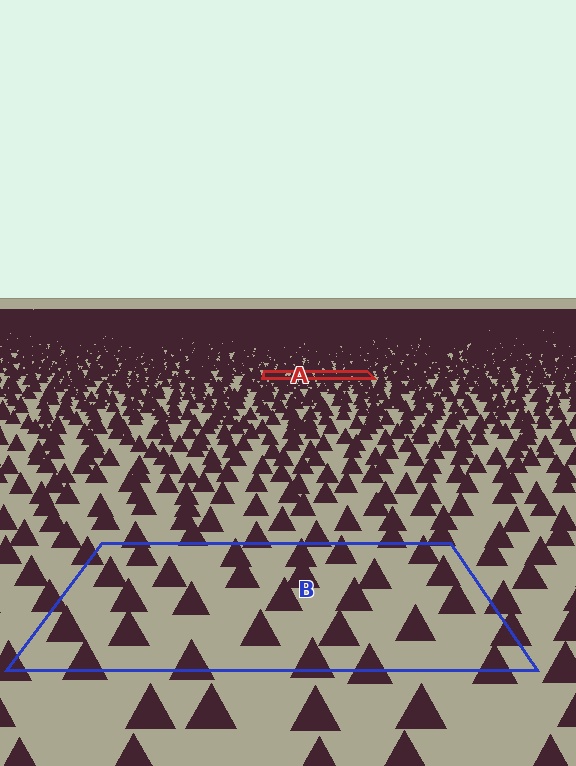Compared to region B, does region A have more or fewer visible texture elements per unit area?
Region A has more texture elements per unit area — they are packed more densely because it is farther away.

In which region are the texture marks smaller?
The texture marks are smaller in region A, because it is farther away.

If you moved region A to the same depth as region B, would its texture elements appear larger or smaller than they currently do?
They would appear larger. At a closer depth, the same texture elements are projected at a bigger on-screen size.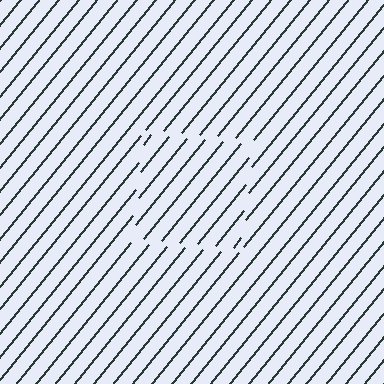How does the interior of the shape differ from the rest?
The interior of the shape contains the same grating, shifted by half a period — the contour is defined by the phase discontinuity where line-ends from the inner and outer gratings abut.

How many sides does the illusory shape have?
4 sides — the line-ends trace a square.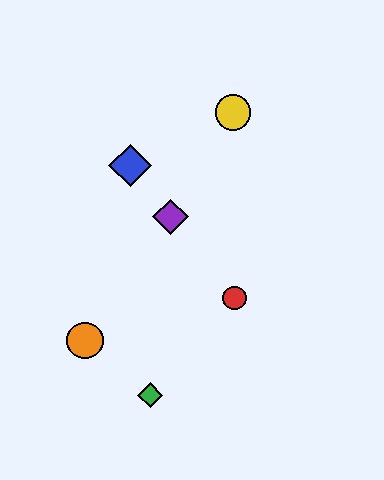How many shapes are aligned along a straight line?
3 shapes (the red circle, the blue diamond, the purple diamond) are aligned along a straight line.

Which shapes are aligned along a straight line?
The red circle, the blue diamond, the purple diamond are aligned along a straight line.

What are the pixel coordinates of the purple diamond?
The purple diamond is at (171, 217).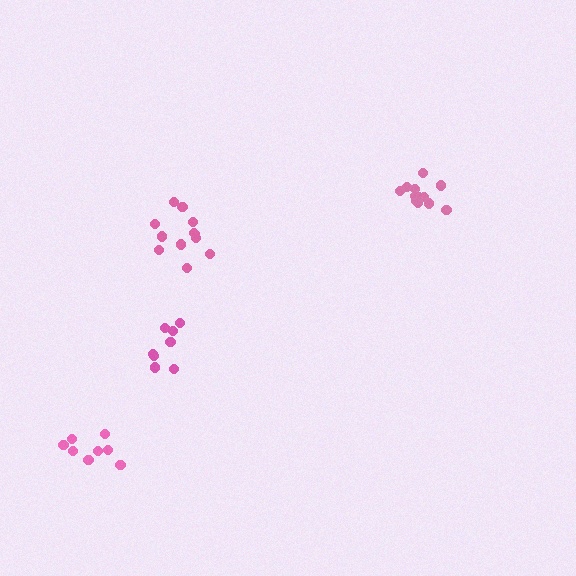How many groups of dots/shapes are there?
There are 4 groups.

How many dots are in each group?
Group 1: 12 dots, Group 2: 8 dots, Group 3: 12 dots, Group 4: 8 dots (40 total).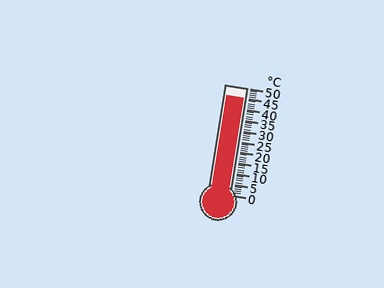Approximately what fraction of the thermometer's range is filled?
The thermometer is filled to approximately 90% of its range.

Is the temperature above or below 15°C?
The temperature is above 15°C.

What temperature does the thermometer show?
The thermometer shows approximately 45°C.